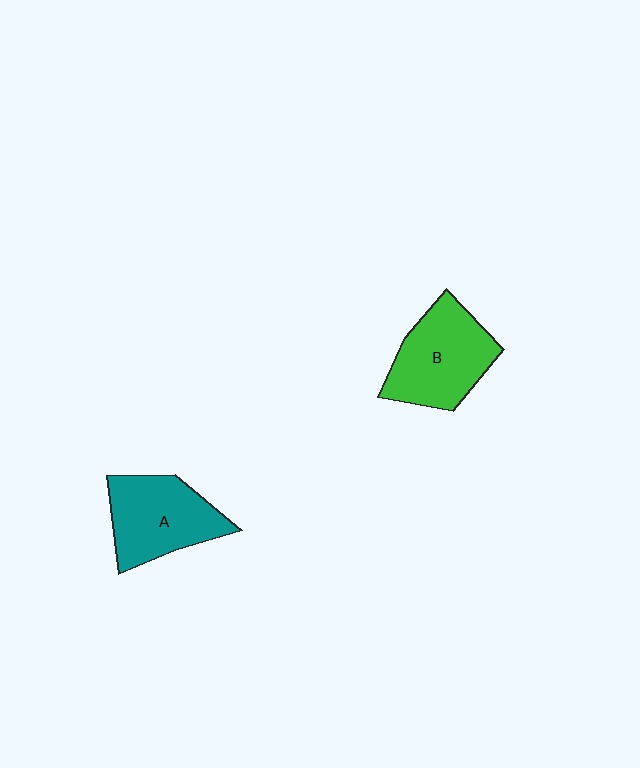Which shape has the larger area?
Shape B (green).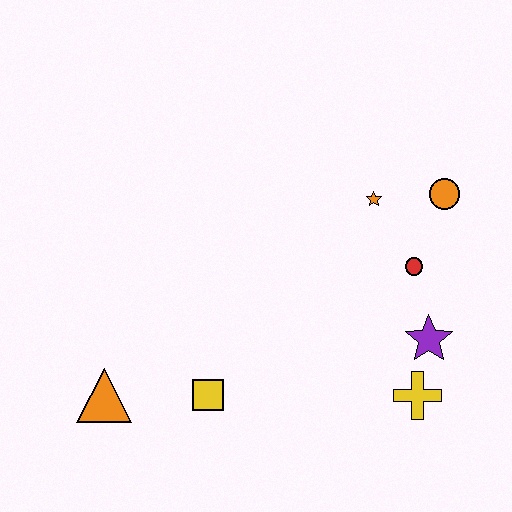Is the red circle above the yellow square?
Yes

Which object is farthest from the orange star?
The orange triangle is farthest from the orange star.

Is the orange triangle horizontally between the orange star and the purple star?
No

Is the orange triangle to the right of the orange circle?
No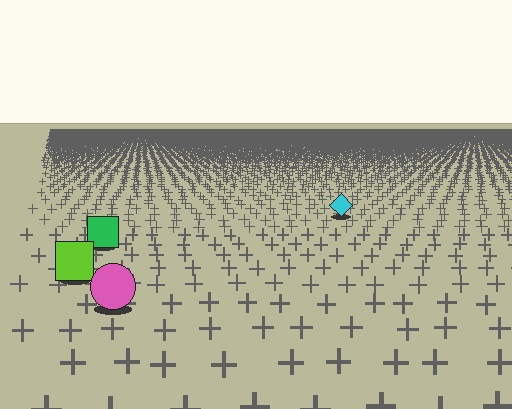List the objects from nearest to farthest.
From nearest to farthest: the pink circle, the lime square, the green square, the cyan diamond.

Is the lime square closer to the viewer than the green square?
Yes. The lime square is closer — you can tell from the texture gradient: the ground texture is coarser near it.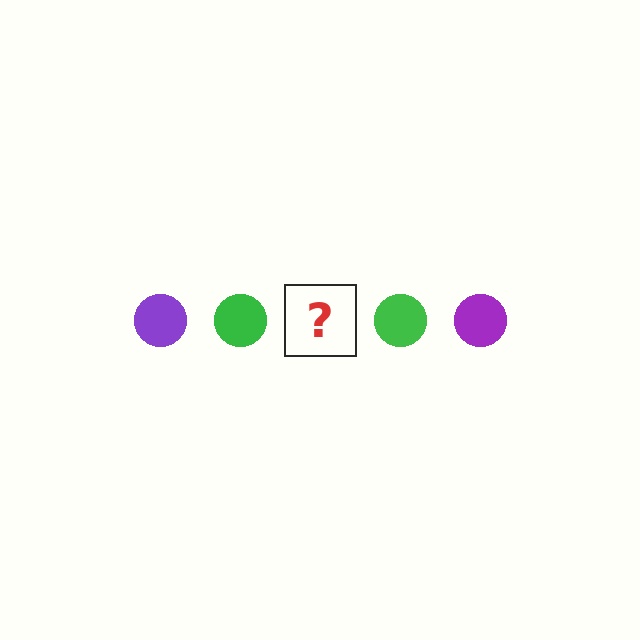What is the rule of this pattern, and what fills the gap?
The rule is that the pattern cycles through purple, green circles. The gap should be filled with a purple circle.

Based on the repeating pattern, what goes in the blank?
The blank should be a purple circle.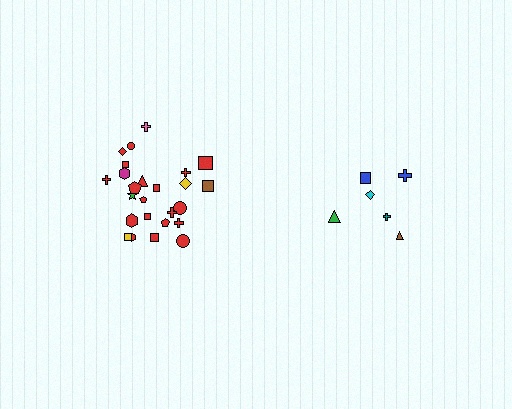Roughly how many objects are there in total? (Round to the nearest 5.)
Roughly 30 objects in total.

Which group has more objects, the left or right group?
The left group.